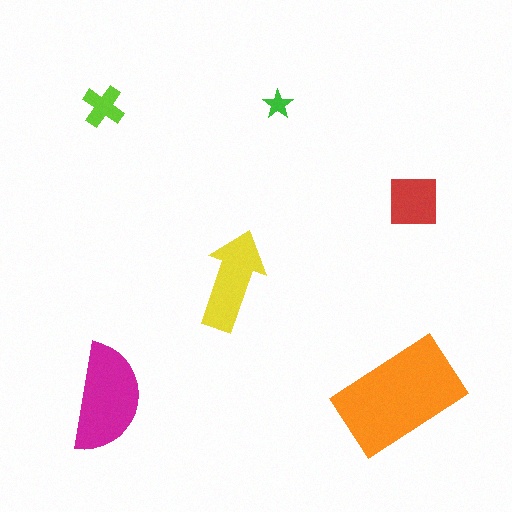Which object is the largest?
The orange rectangle.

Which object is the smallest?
The green star.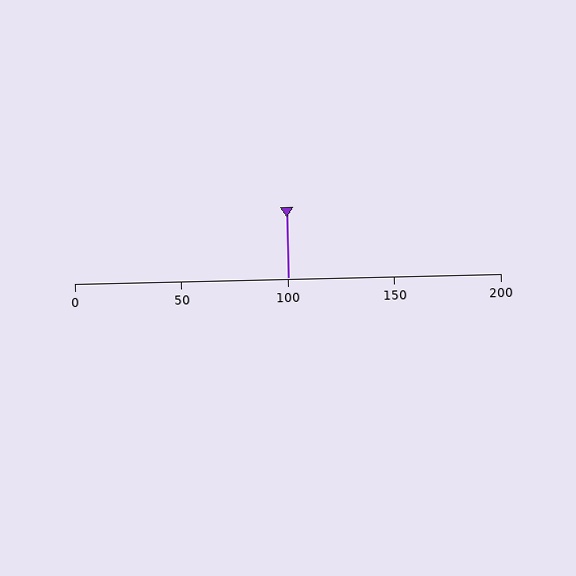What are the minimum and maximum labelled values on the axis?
The axis runs from 0 to 200.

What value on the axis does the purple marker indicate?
The marker indicates approximately 100.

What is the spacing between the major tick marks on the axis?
The major ticks are spaced 50 apart.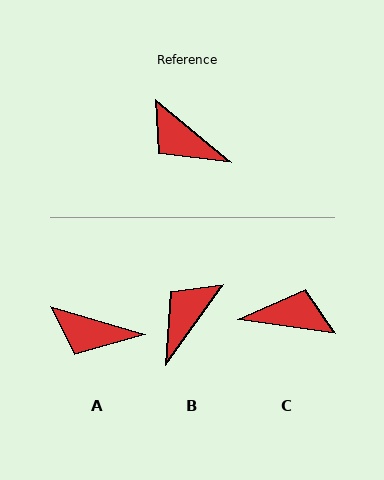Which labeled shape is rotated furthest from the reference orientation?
C, about 149 degrees away.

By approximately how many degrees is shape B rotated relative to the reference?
Approximately 86 degrees clockwise.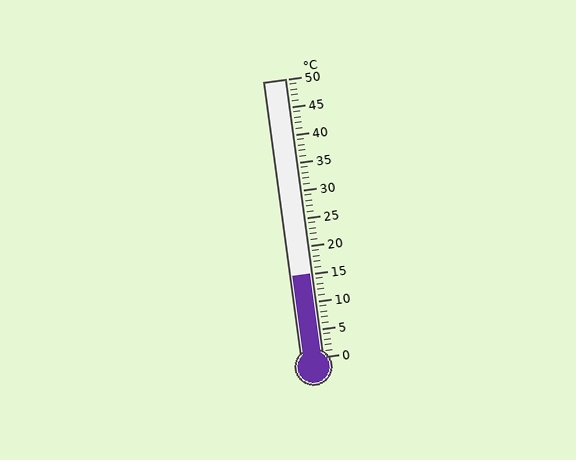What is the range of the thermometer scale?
The thermometer scale ranges from 0°C to 50°C.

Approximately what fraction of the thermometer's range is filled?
The thermometer is filled to approximately 30% of its range.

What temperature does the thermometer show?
The thermometer shows approximately 15°C.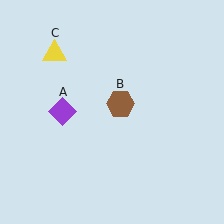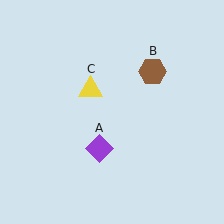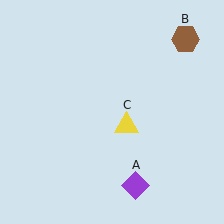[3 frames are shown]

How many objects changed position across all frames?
3 objects changed position: purple diamond (object A), brown hexagon (object B), yellow triangle (object C).